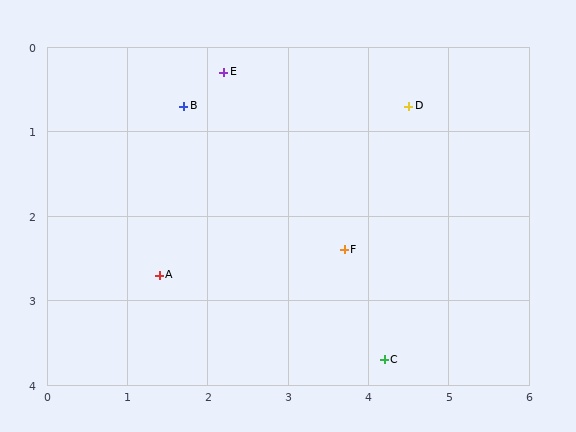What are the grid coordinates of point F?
Point F is at approximately (3.7, 2.4).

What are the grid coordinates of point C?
Point C is at approximately (4.2, 3.7).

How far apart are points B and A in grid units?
Points B and A are about 2.0 grid units apart.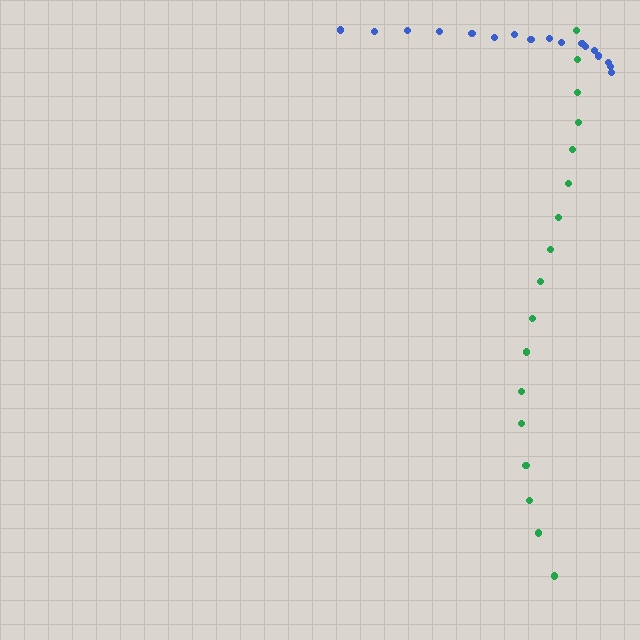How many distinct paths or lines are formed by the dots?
There are 2 distinct paths.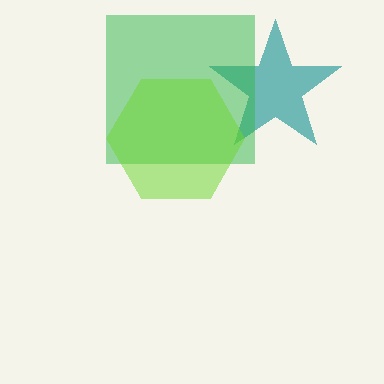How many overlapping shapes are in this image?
There are 3 overlapping shapes in the image.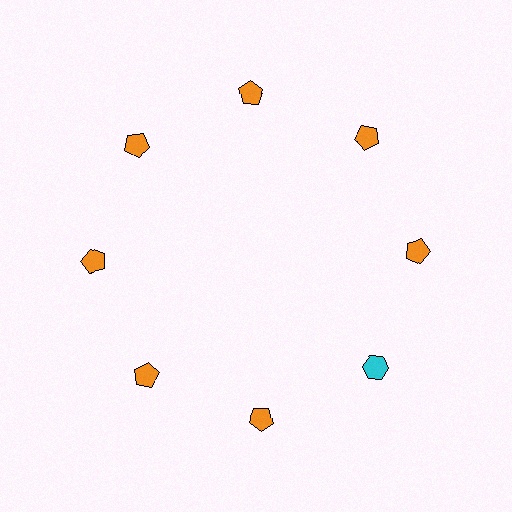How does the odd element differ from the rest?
It differs in both color (cyan instead of orange) and shape (hexagon instead of pentagon).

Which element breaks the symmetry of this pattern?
The cyan hexagon at roughly the 4 o'clock position breaks the symmetry. All other shapes are orange pentagons.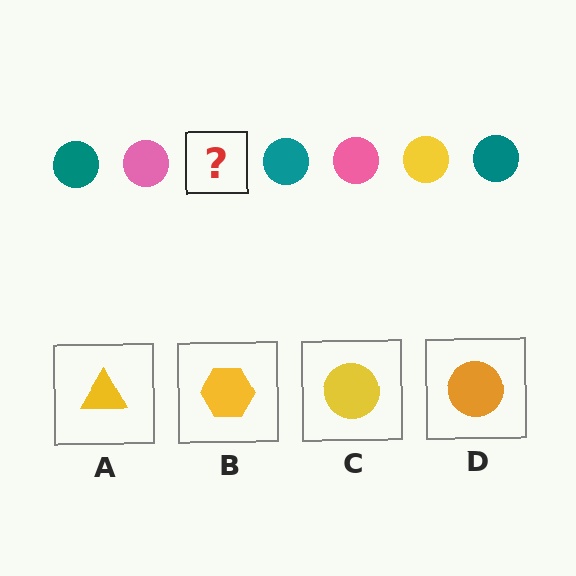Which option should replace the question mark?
Option C.